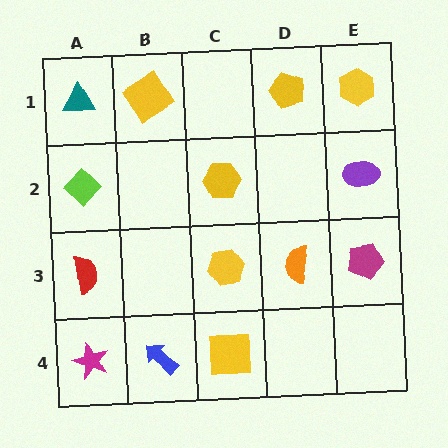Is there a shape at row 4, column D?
No, that cell is empty.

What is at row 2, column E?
A purple ellipse.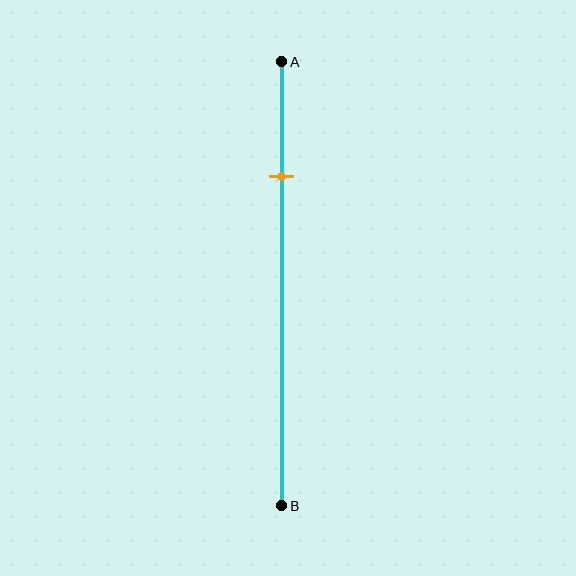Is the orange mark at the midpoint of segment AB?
No, the mark is at about 25% from A, not at the 50% midpoint.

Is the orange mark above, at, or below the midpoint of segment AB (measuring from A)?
The orange mark is above the midpoint of segment AB.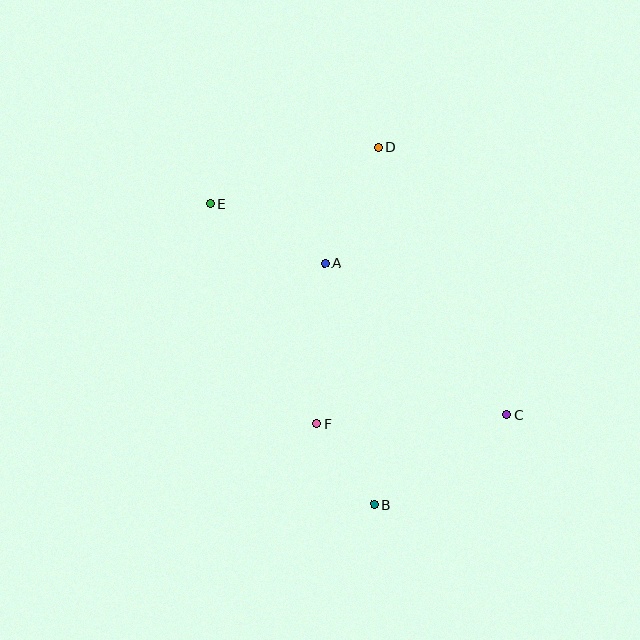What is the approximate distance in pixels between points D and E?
The distance between D and E is approximately 177 pixels.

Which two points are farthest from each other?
Points C and E are farthest from each other.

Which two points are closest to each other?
Points B and F are closest to each other.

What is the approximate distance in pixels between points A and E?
The distance between A and E is approximately 129 pixels.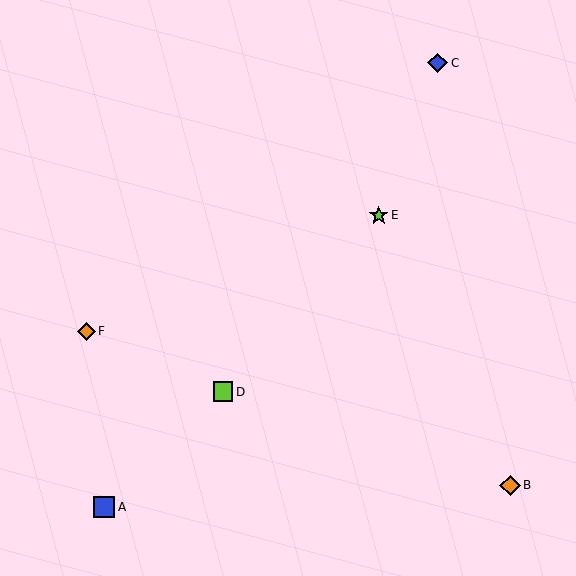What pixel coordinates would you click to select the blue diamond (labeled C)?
Click at (438, 63) to select the blue diamond C.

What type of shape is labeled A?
Shape A is a blue square.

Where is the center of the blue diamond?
The center of the blue diamond is at (438, 63).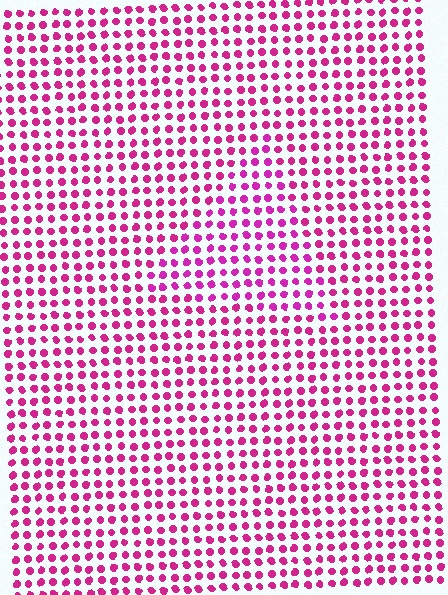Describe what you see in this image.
The image is filled with small magenta elements in a uniform arrangement. A triangle-shaped region is visible where the elements are tinted to a slightly different hue, forming a subtle color boundary.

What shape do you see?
I see a triangle.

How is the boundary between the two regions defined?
The boundary is defined purely by a slight shift in hue (about 14 degrees). Spacing, size, and orientation are identical on both sides.